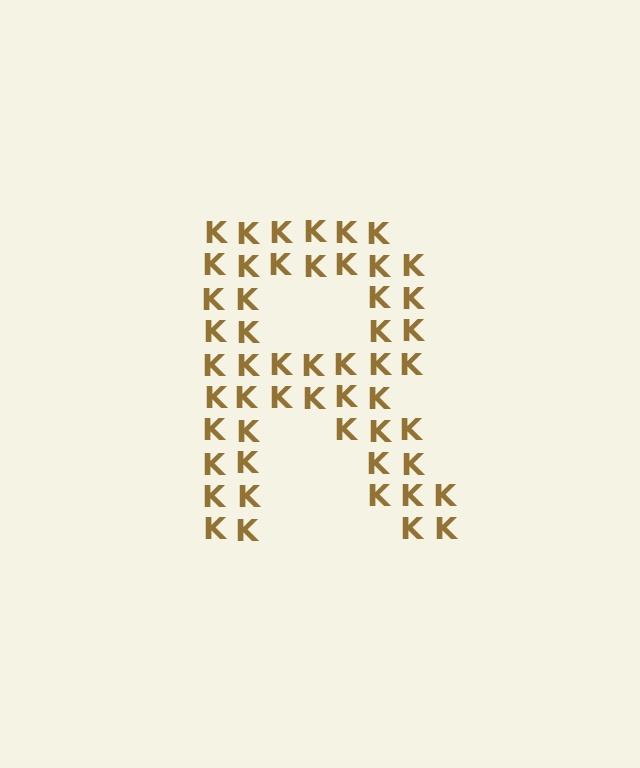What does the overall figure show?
The overall figure shows the letter R.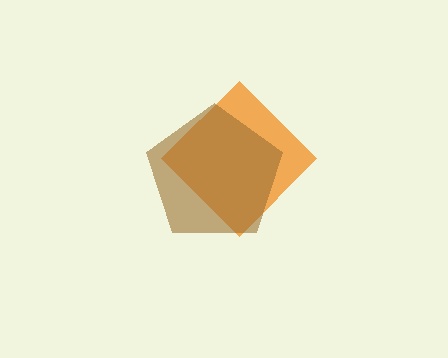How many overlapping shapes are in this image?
There are 2 overlapping shapes in the image.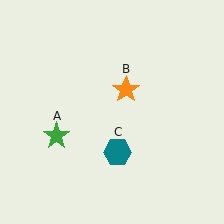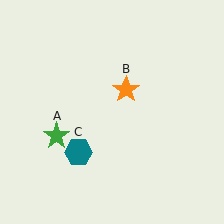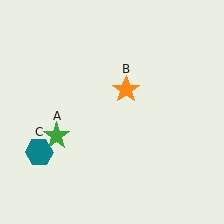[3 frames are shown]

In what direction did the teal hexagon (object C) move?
The teal hexagon (object C) moved left.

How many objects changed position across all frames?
1 object changed position: teal hexagon (object C).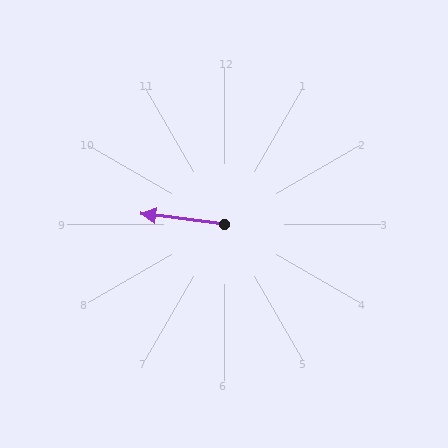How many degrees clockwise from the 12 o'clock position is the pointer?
Approximately 277 degrees.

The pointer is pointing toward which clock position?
Roughly 9 o'clock.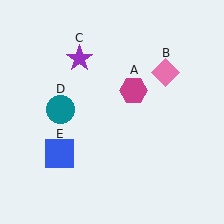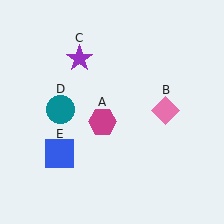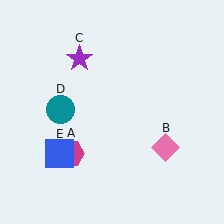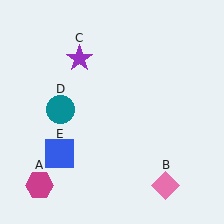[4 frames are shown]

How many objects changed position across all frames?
2 objects changed position: magenta hexagon (object A), pink diamond (object B).